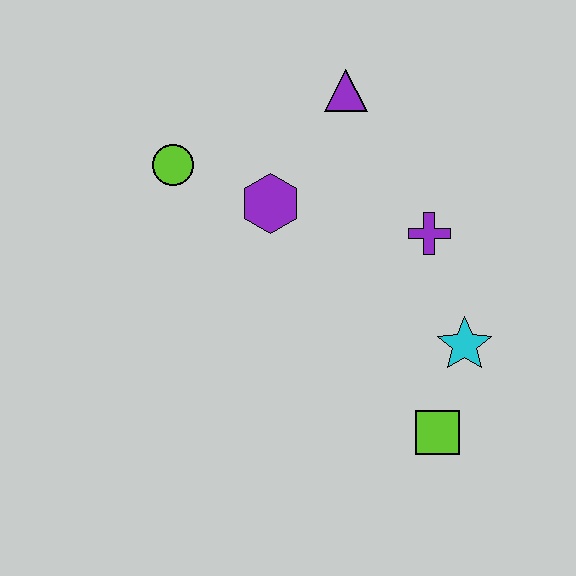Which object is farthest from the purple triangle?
The lime square is farthest from the purple triangle.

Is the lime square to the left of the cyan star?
Yes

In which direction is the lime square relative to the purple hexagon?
The lime square is below the purple hexagon.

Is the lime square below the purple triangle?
Yes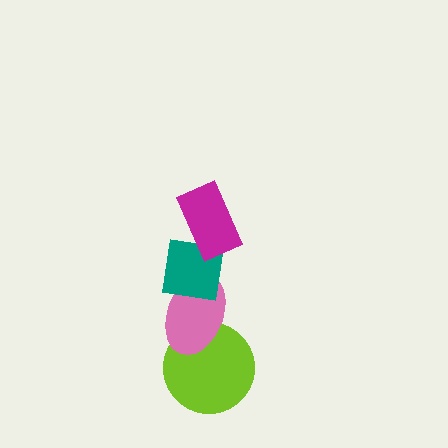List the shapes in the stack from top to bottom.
From top to bottom: the magenta rectangle, the teal square, the pink ellipse, the lime circle.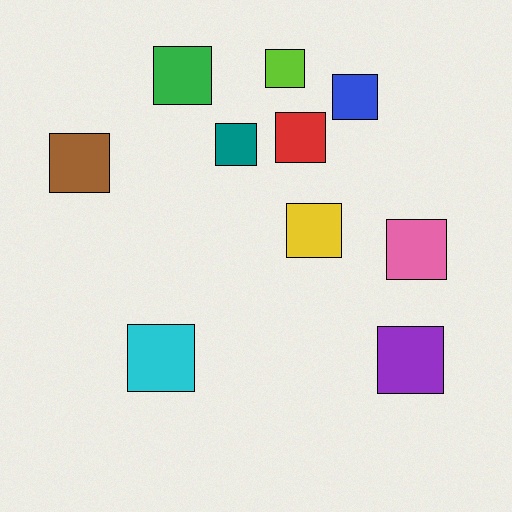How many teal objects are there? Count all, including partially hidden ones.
There is 1 teal object.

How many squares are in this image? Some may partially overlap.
There are 10 squares.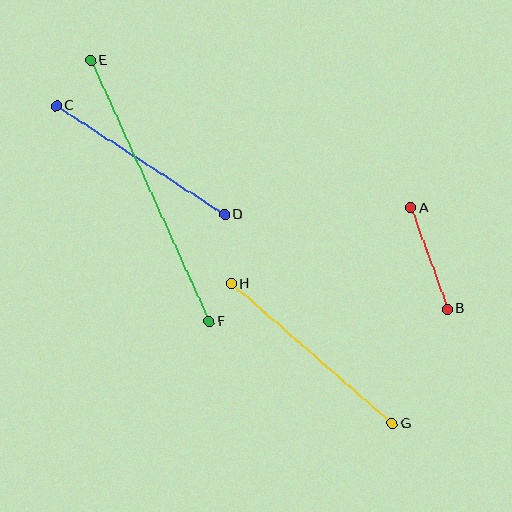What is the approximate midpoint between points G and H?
The midpoint is at approximately (312, 354) pixels.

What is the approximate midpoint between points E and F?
The midpoint is at approximately (150, 191) pixels.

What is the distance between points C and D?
The distance is approximately 200 pixels.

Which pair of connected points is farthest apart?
Points E and F are farthest apart.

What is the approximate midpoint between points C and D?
The midpoint is at approximately (140, 160) pixels.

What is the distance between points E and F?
The distance is approximately 286 pixels.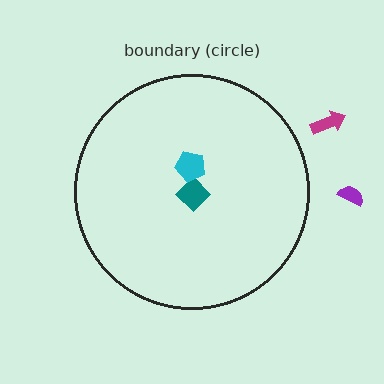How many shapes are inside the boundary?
2 inside, 2 outside.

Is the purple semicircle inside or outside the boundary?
Outside.